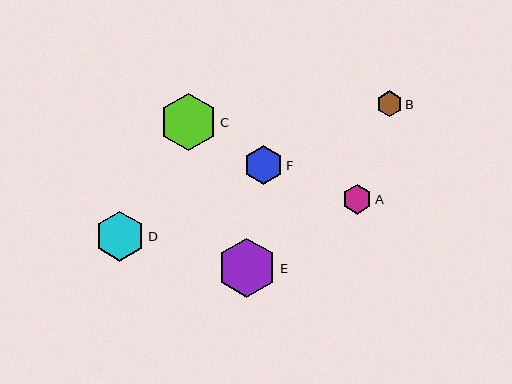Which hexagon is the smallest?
Hexagon B is the smallest with a size of approximately 26 pixels.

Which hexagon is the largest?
Hexagon E is the largest with a size of approximately 59 pixels.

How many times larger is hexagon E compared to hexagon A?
Hexagon E is approximately 2.0 times the size of hexagon A.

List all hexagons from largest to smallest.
From largest to smallest: E, C, D, F, A, B.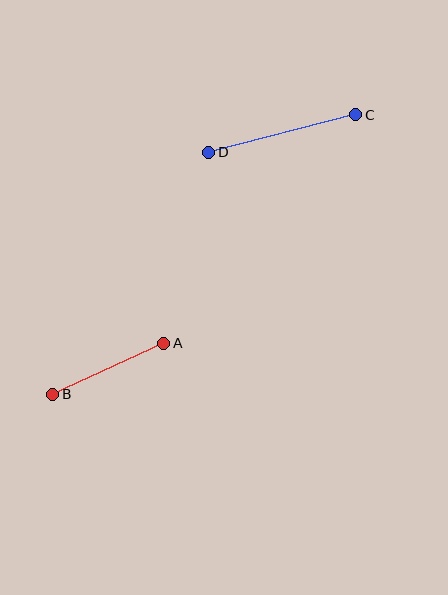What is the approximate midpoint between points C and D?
The midpoint is at approximately (282, 134) pixels.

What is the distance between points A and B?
The distance is approximately 122 pixels.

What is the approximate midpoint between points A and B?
The midpoint is at approximately (108, 369) pixels.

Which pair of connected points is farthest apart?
Points C and D are farthest apart.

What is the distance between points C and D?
The distance is approximately 152 pixels.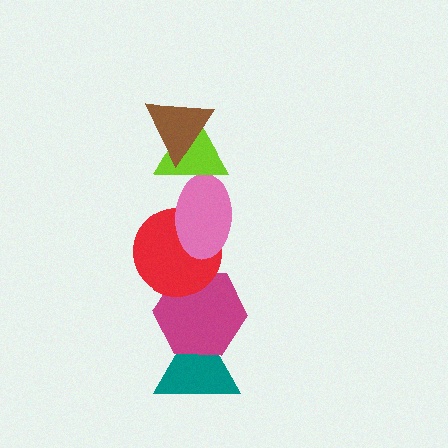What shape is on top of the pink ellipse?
The lime triangle is on top of the pink ellipse.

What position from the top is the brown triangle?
The brown triangle is 1st from the top.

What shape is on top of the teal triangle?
The magenta hexagon is on top of the teal triangle.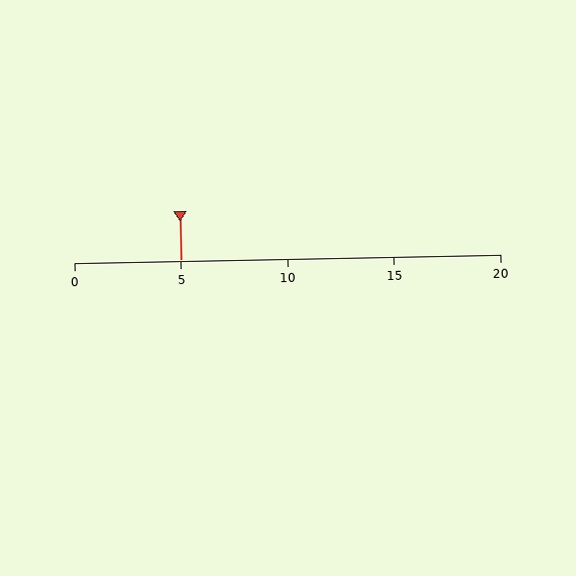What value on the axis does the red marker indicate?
The marker indicates approximately 5.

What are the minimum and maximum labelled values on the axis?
The axis runs from 0 to 20.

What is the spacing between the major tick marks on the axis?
The major ticks are spaced 5 apart.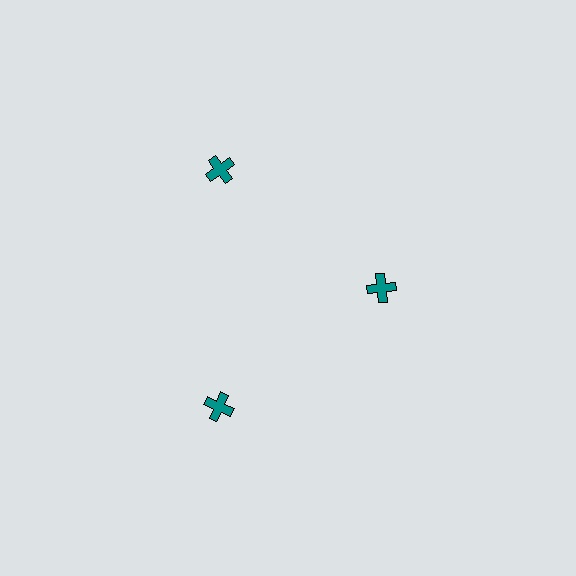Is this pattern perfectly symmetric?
No. The 3 teal crosses are arranged in a ring, but one element near the 3 o'clock position is pulled inward toward the center, breaking the 3-fold rotational symmetry.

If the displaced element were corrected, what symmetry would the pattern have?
It would have 3-fold rotational symmetry — the pattern would map onto itself every 120 degrees.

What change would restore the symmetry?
The symmetry would be restored by moving it outward, back onto the ring so that all 3 crosses sit at equal angles and equal distance from the center.